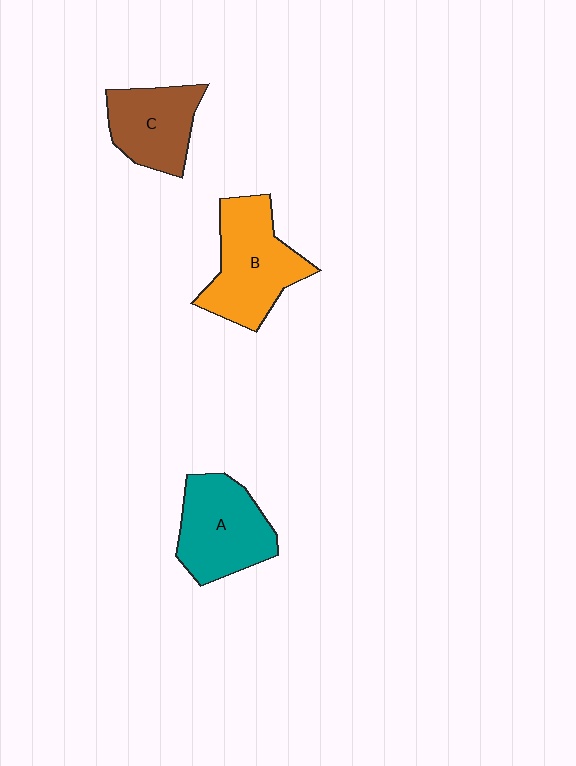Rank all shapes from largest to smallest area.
From largest to smallest: B (orange), A (teal), C (brown).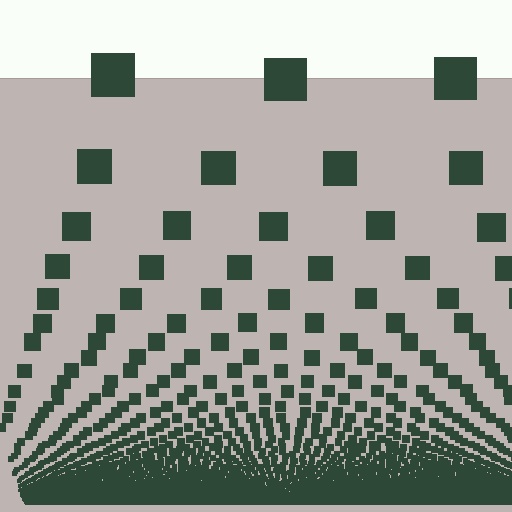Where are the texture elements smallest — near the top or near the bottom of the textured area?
Near the bottom.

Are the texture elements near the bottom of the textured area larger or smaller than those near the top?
Smaller. The gradient is inverted — elements near the bottom are smaller and denser.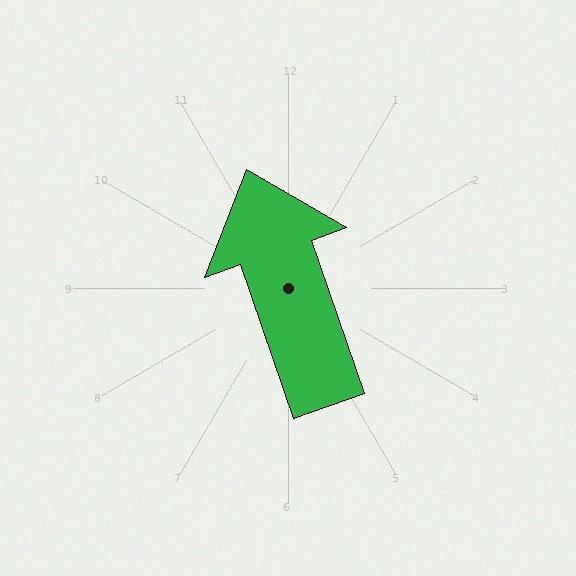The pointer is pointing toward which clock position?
Roughly 11 o'clock.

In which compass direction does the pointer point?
North.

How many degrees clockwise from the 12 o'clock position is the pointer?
Approximately 341 degrees.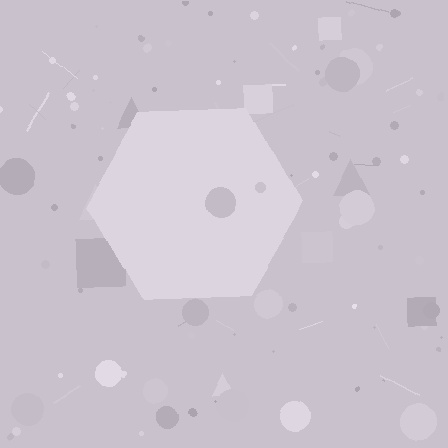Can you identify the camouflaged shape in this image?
The camouflaged shape is a hexagon.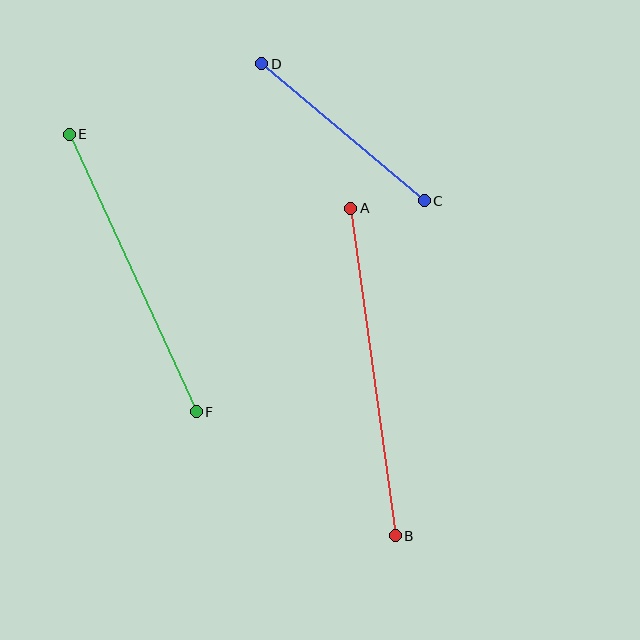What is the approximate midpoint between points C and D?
The midpoint is at approximately (343, 132) pixels.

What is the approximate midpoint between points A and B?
The midpoint is at approximately (373, 372) pixels.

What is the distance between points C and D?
The distance is approximately 212 pixels.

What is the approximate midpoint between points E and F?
The midpoint is at approximately (133, 273) pixels.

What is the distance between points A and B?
The distance is approximately 331 pixels.